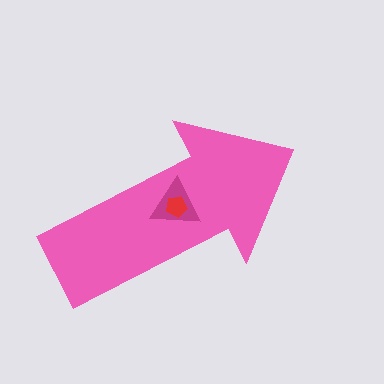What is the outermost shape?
The pink arrow.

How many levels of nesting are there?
3.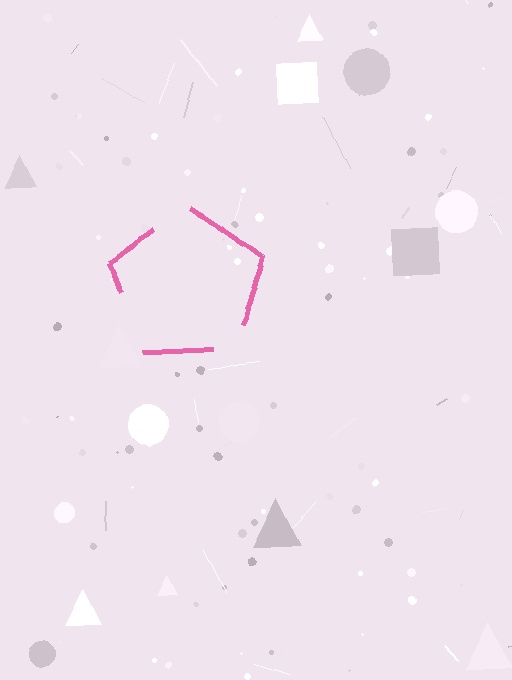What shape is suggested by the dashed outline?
The dashed outline suggests a pentagon.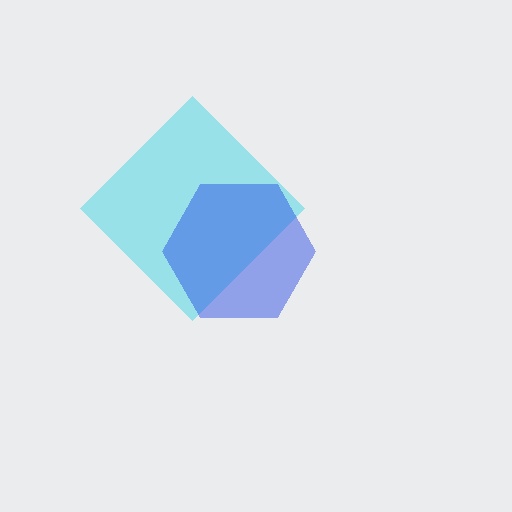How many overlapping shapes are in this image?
There are 2 overlapping shapes in the image.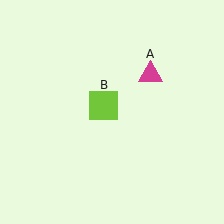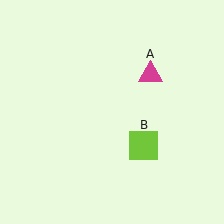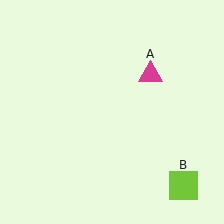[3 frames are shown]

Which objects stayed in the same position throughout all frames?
Magenta triangle (object A) remained stationary.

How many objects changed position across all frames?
1 object changed position: lime square (object B).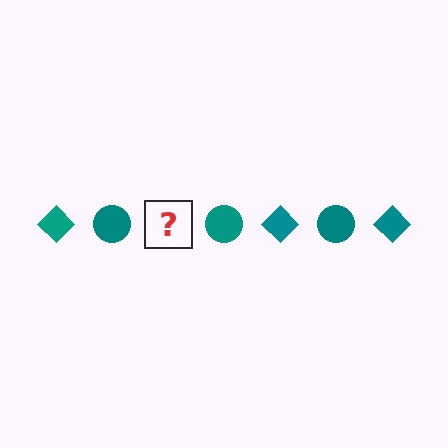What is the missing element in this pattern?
The missing element is a teal diamond.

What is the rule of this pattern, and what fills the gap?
The rule is that the pattern cycles through diamond, circle shapes in teal. The gap should be filled with a teal diamond.